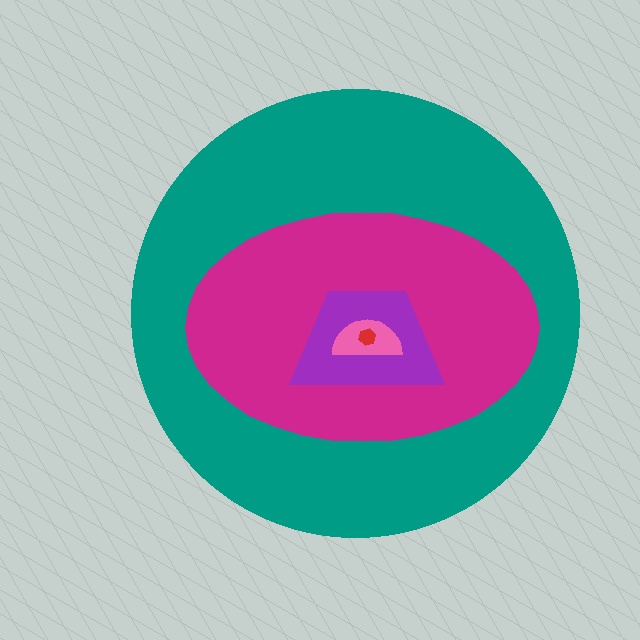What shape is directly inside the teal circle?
The magenta ellipse.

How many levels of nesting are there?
5.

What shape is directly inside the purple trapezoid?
The pink semicircle.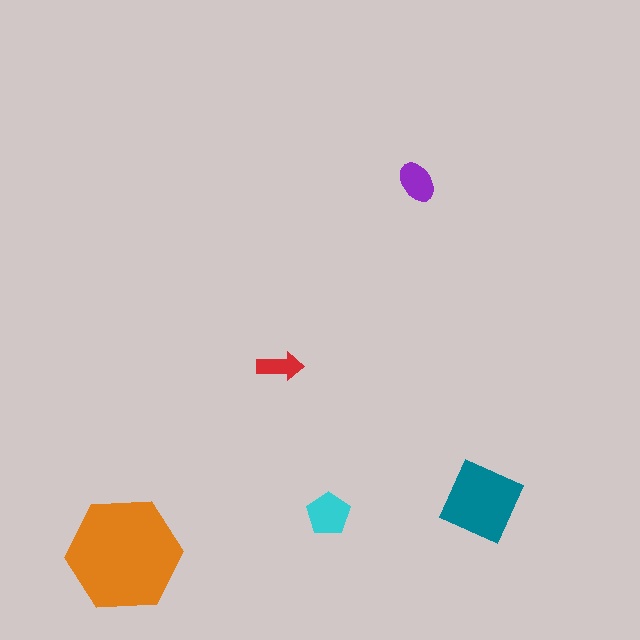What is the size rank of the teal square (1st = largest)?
2nd.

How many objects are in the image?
There are 5 objects in the image.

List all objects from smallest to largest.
The red arrow, the purple ellipse, the cyan pentagon, the teal square, the orange hexagon.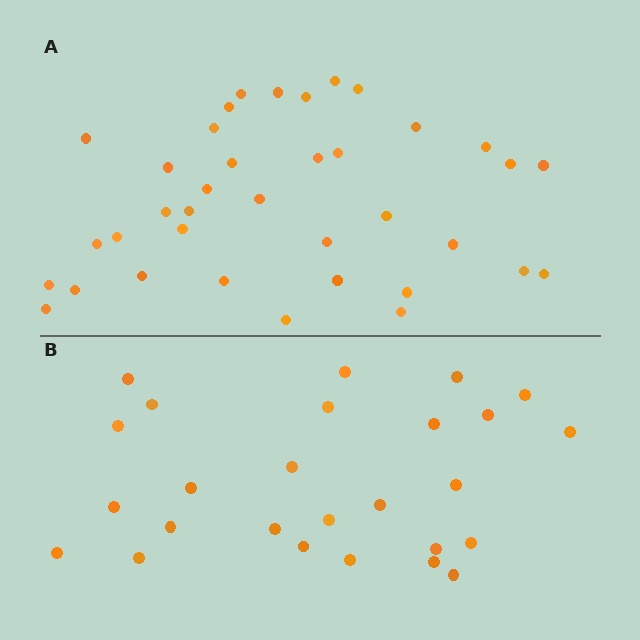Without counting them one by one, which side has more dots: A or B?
Region A (the top region) has more dots.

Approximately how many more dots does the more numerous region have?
Region A has roughly 12 or so more dots than region B.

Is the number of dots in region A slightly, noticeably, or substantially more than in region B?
Region A has noticeably more, but not dramatically so. The ratio is roughly 1.4 to 1.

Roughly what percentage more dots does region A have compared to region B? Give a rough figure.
About 40% more.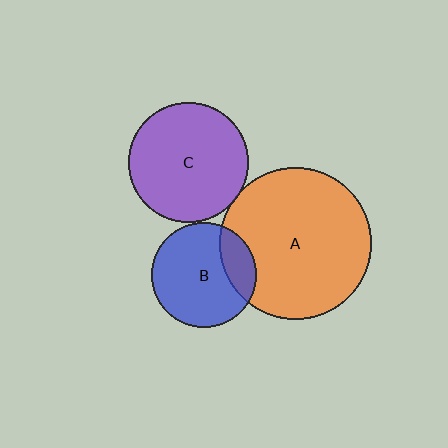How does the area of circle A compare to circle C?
Approximately 1.6 times.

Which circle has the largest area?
Circle A (orange).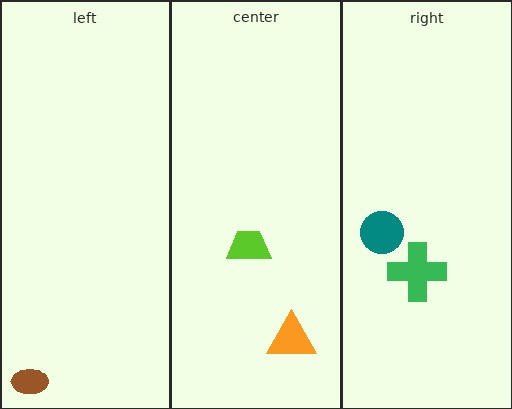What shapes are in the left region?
The brown ellipse.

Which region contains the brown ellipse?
The left region.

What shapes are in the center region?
The lime trapezoid, the orange triangle.